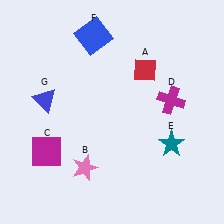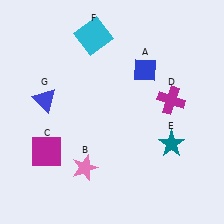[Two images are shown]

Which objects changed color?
A changed from red to blue. F changed from blue to cyan.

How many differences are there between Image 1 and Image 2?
There are 2 differences between the two images.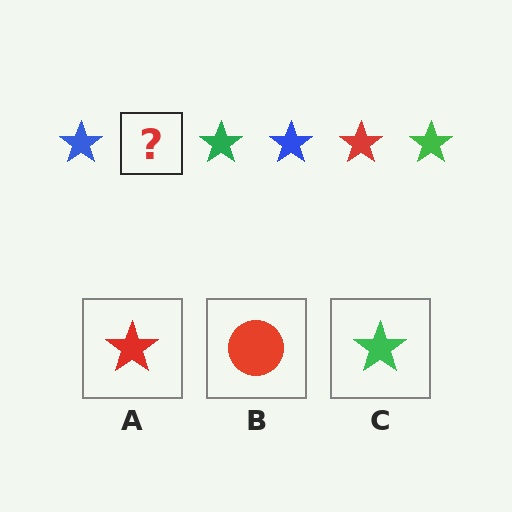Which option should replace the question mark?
Option A.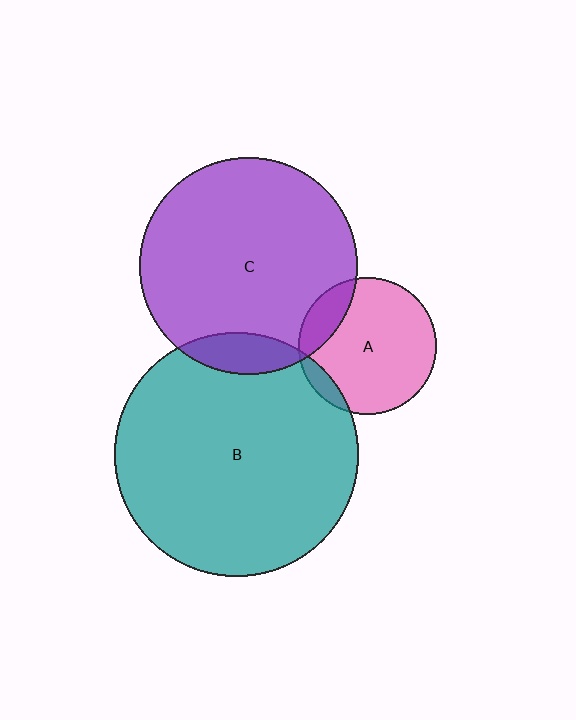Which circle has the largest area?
Circle B (teal).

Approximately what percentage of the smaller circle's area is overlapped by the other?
Approximately 15%.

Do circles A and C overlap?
Yes.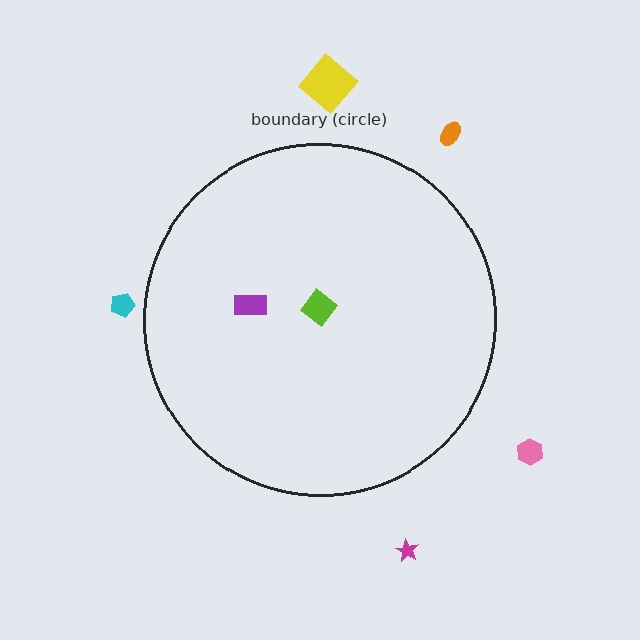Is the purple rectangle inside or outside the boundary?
Inside.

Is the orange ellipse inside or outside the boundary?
Outside.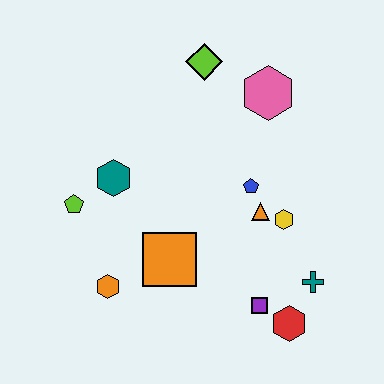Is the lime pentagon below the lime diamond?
Yes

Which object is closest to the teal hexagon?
The lime pentagon is closest to the teal hexagon.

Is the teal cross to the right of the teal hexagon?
Yes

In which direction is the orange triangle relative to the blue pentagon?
The orange triangle is below the blue pentagon.